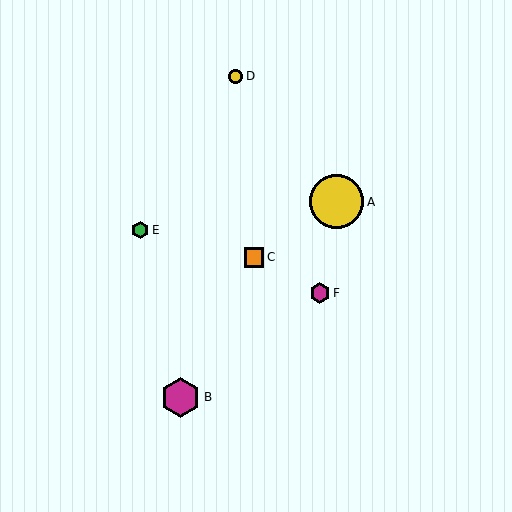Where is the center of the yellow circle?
The center of the yellow circle is at (236, 76).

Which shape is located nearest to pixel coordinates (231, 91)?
The yellow circle (labeled D) at (236, 76) is nearest to that location.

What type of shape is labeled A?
Shape A is a yellow circle.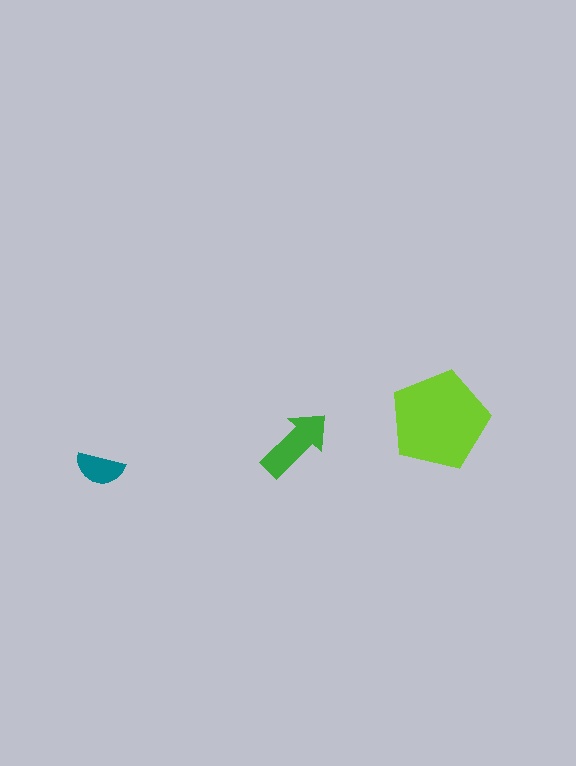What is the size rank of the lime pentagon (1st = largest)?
1st.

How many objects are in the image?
There are 3 objects in the image.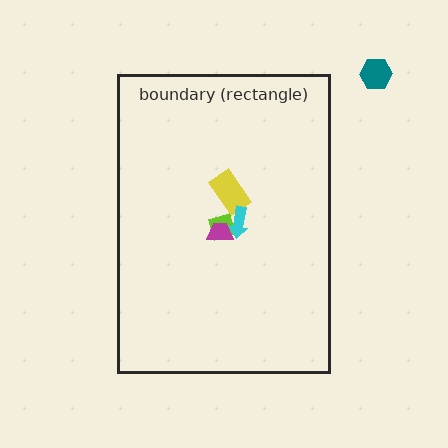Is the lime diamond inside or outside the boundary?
Inside.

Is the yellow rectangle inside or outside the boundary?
Inside.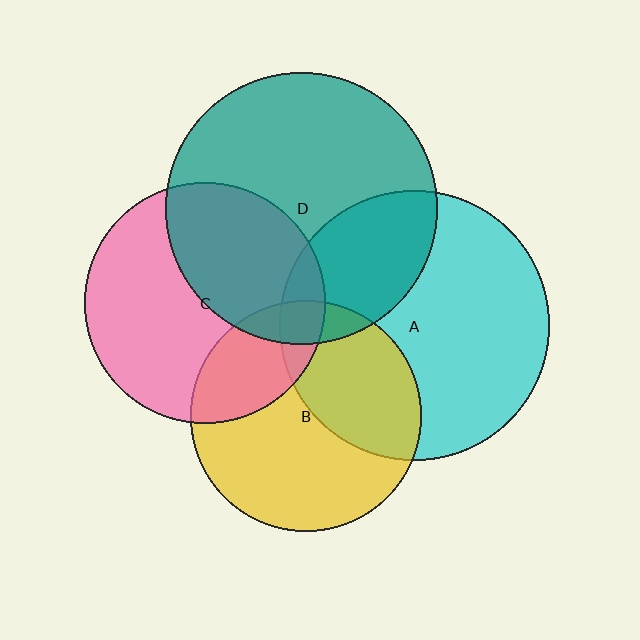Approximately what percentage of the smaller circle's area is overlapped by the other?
Approximately 30%.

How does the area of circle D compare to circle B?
Approximately 1.4 times.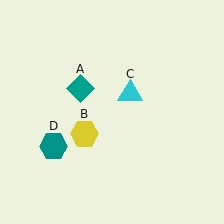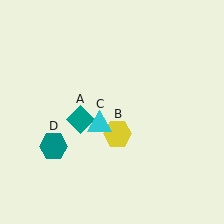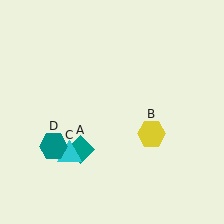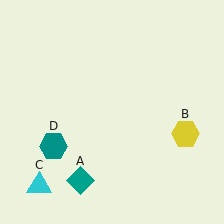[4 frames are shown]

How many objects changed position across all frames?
3 objects changed position: teal diamond (object A), yellow hexagon (object B), cyan triangle (object C).